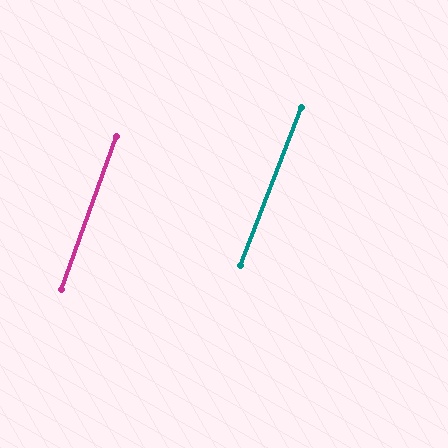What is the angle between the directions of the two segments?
Approximately 2 degrees.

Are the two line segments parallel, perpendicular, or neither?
Parallel — their directions differ by only 1.6°.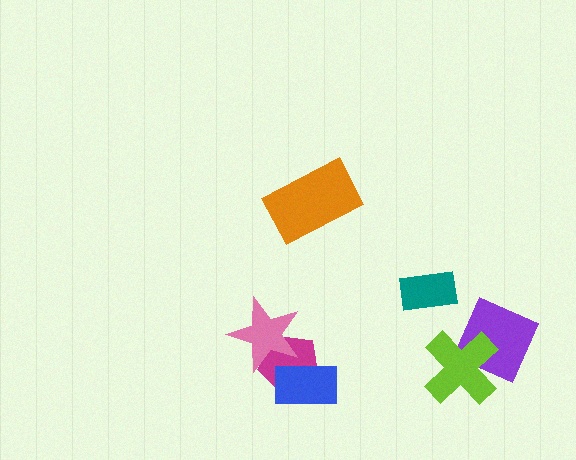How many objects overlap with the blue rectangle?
1 object overlaps with the blue rectangle.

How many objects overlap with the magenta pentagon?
2 objects overlap with the magenta pentagon.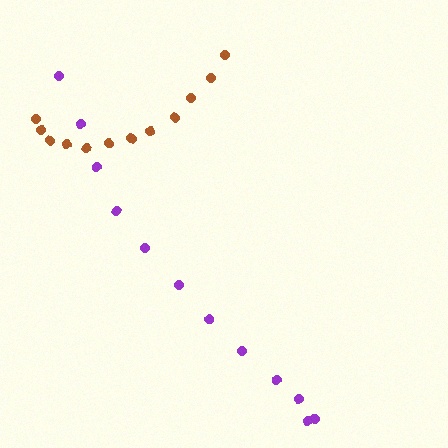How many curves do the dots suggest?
There are 2 distinct paths.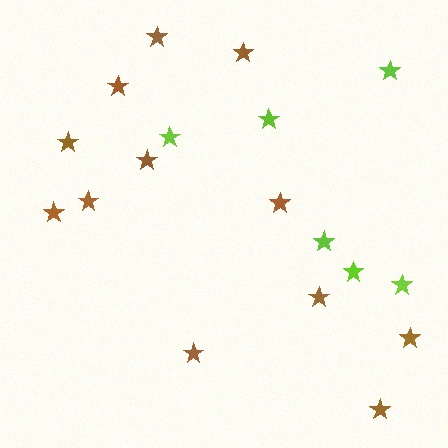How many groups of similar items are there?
There are 2 groups: one group of lime stars (6) and one group of brown stars (12).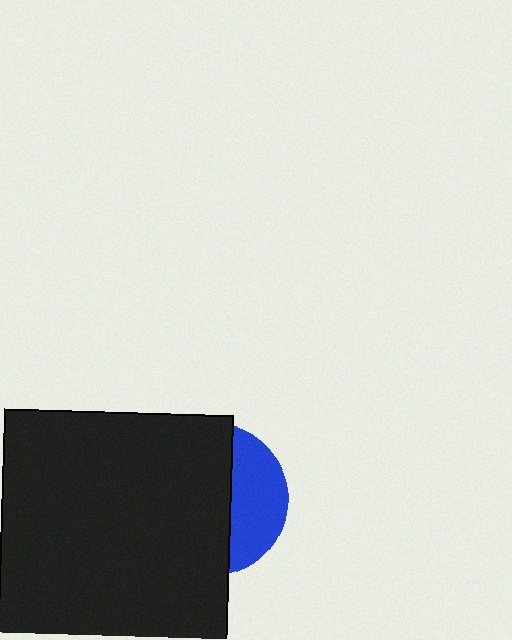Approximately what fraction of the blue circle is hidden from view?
Roughly 67% of the blue circle is hidden behind the black rectangle.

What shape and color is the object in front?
The object in front is a black rectangle.